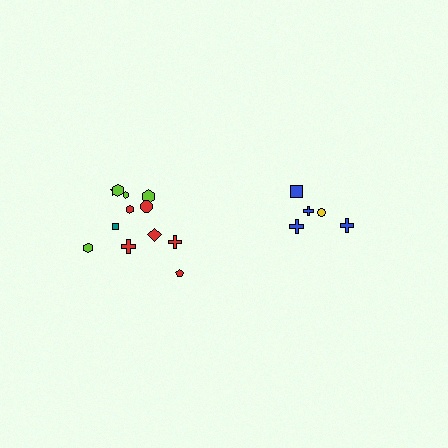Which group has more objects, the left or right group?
The left group.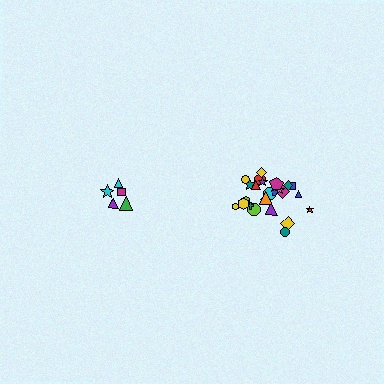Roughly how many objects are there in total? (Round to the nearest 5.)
Roughly 30 objects in total.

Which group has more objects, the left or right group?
The right group.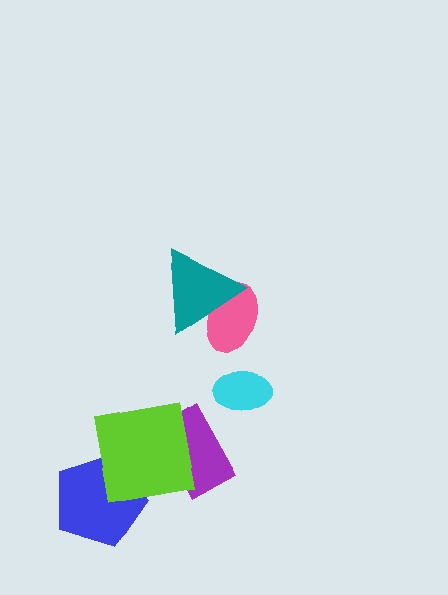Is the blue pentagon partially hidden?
Yes, it is partially covered by another shape.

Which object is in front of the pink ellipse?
The teal triangle is in front of the pink ellipse.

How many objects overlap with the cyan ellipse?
0 objects overlap with the cyan ellipse.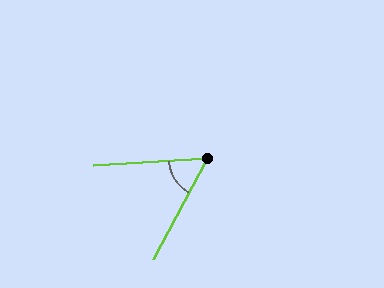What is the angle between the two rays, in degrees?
Approximately 59 degrees.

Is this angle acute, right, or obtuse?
It is acute.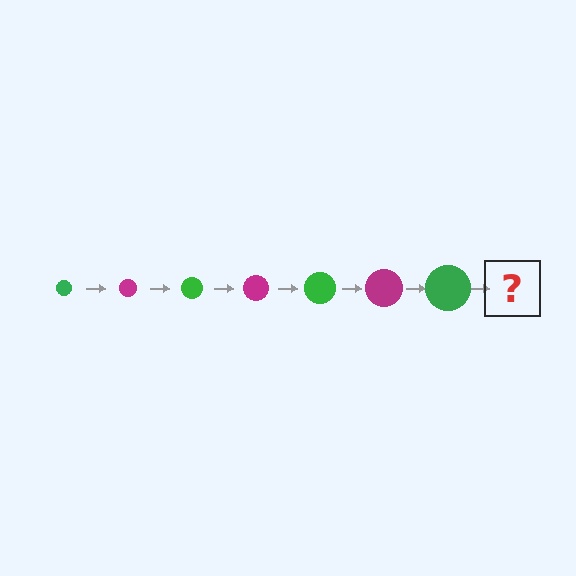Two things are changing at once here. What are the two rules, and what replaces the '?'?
The two rules are that the circle grows larger each step and the color cycles through green and magenta. The '?' should be a magenta circle, larger than the previous one.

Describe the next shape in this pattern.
It should be a magenta circle, larger than the previous one.